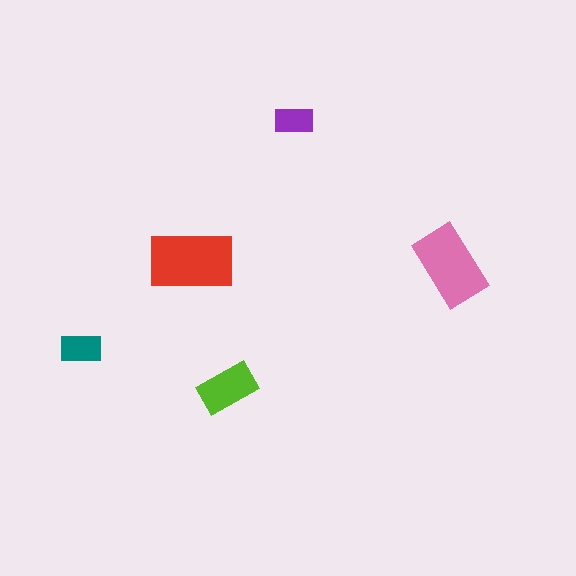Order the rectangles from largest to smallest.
the red one, the pink one, the lime one, the teal one, the purple one.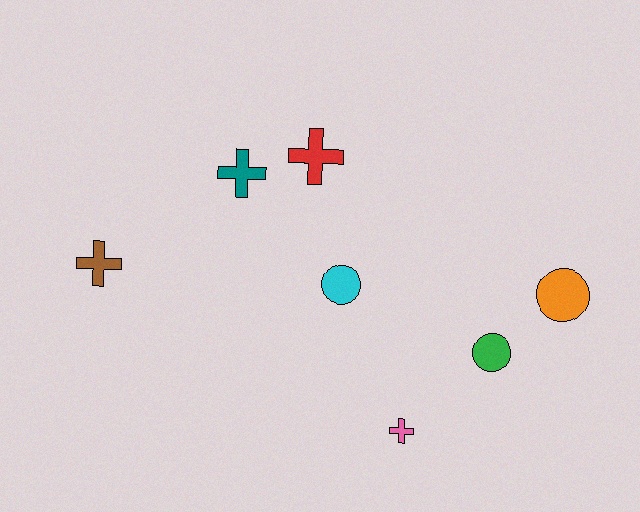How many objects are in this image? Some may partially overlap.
There are 7 objects.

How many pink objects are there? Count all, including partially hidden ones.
There is 1 pink object.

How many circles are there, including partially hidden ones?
There are 3 circles.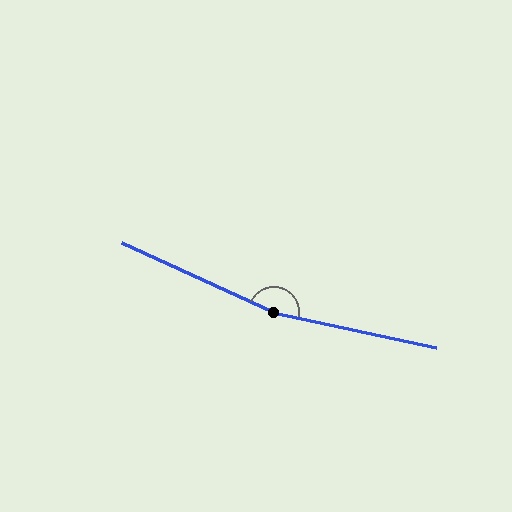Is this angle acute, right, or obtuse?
It is obtuse.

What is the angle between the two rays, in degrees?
Approximately 168 degrees.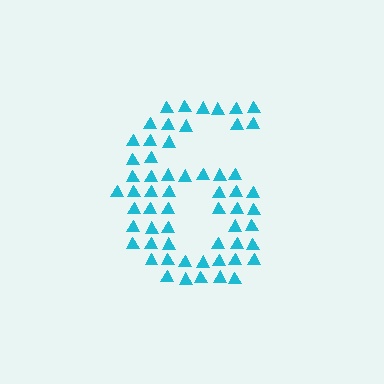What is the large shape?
The large shape is the digit 6.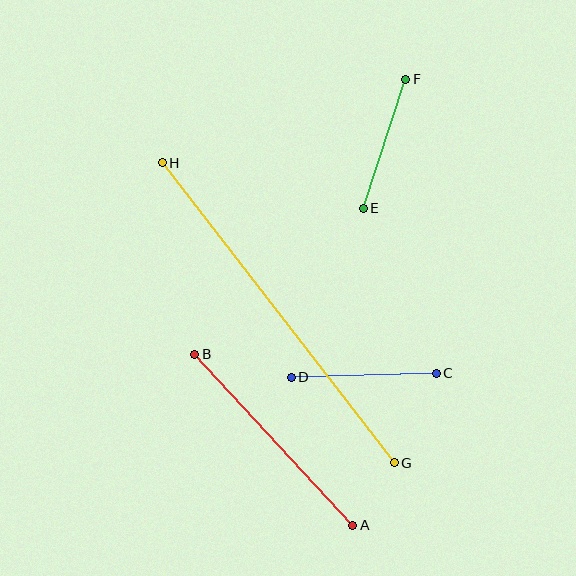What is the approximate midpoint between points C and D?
The midpoint is at approximately (364, 375) pixels.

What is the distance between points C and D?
The distance is approximately 145 pixels.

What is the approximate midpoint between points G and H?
The midpoint is at approximately (278, 313) pixels.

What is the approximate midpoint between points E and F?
The midpoint is at approximately (385, 144) pixels.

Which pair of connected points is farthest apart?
Points G and H are farthest apart.